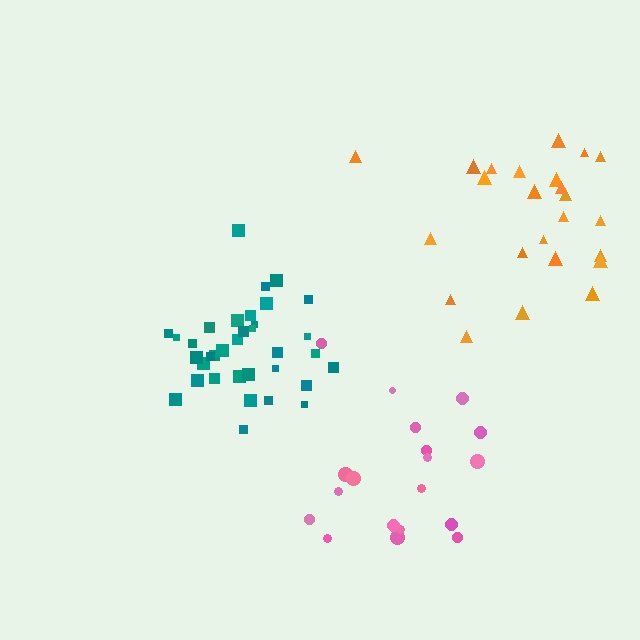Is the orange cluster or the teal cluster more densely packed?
Teal.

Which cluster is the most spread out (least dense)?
Orange.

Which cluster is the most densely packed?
Teal.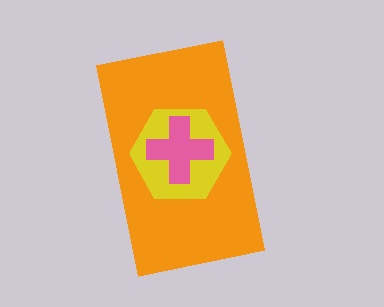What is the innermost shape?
The pink cross.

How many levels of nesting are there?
3.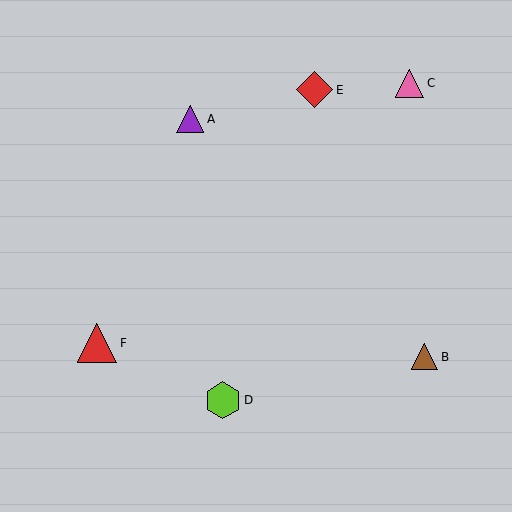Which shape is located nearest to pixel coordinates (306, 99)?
The red diamond (labeled E) at (315, 90) is nearest to that location.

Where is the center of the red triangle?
The center of the red triangle is at (97, 343).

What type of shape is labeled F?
Shape F is a red triangle.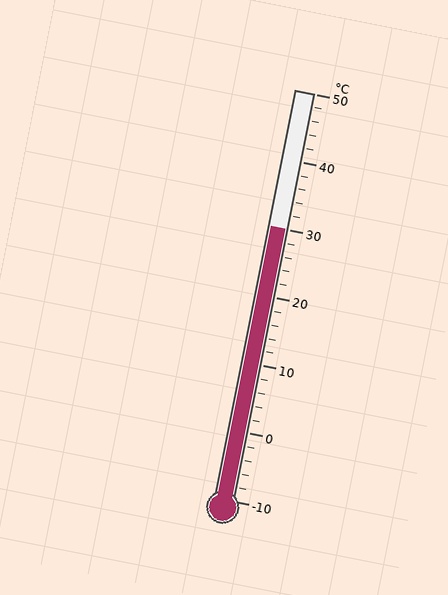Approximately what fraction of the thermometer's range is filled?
The thermometer is filled to approximately 65% of its range.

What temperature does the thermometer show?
The thermometer shows approximately 30°C.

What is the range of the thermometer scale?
The thermometer scale ranges from -10°C to 50°C.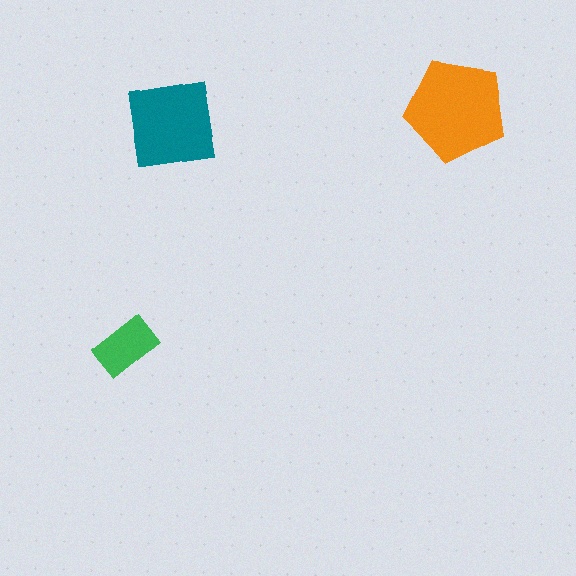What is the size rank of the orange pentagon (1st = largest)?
1st.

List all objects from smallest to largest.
The green rectangle, the teal square, the orange pentagon.